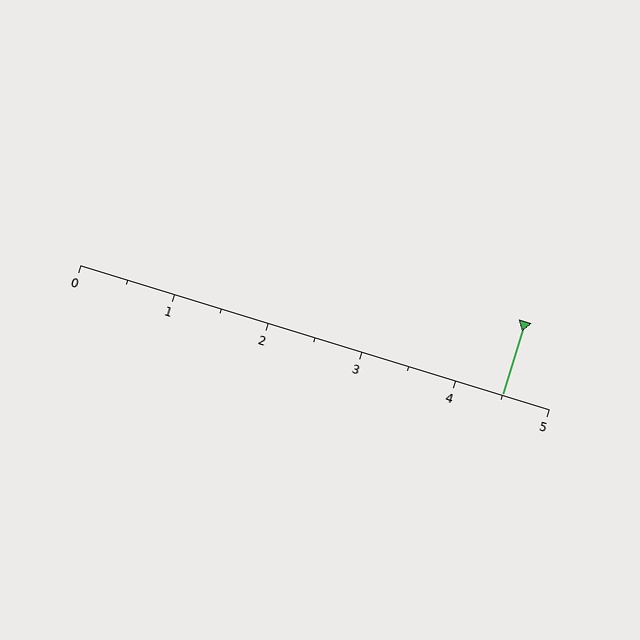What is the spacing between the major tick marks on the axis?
The major ticks are spaced 1 apart.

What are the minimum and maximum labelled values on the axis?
The axis runs from 0 to 5.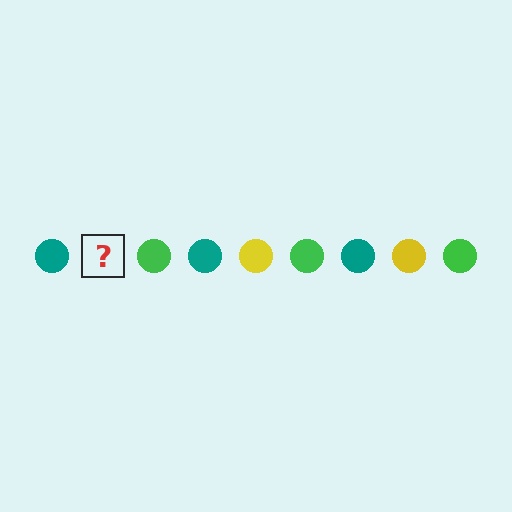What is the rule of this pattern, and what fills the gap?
The rule is that the pattern cycles through teal, yellow, green circles. The gap should be filled with a yellow circle.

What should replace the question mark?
The question mark should be replaced with a yellow circle.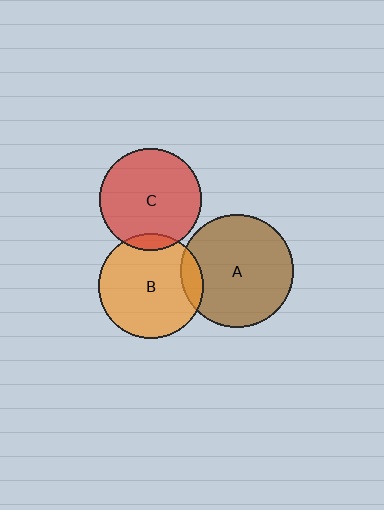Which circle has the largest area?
Circle A (brown).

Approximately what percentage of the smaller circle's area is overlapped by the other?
Approximately 10%.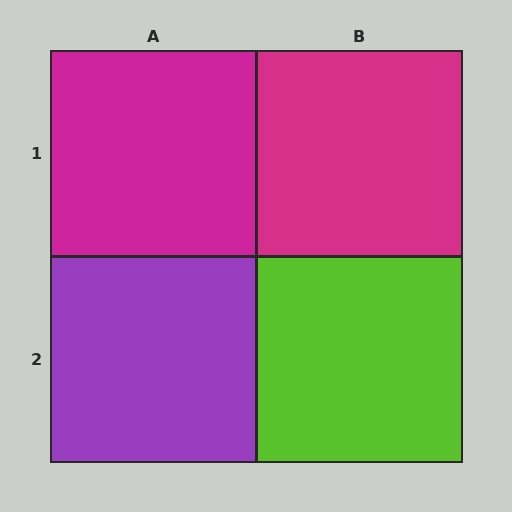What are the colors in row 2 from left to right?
Purple, lime.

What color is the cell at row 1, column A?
Magenta.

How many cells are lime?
1 cell is lime.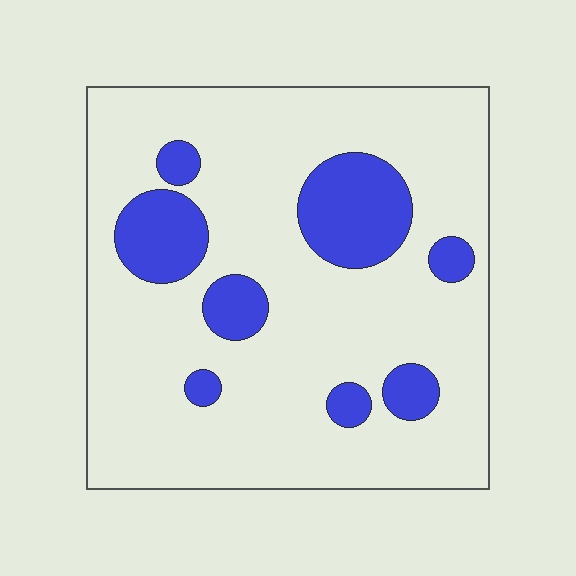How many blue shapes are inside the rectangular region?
8.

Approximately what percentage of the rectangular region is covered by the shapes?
Approximately 20%.